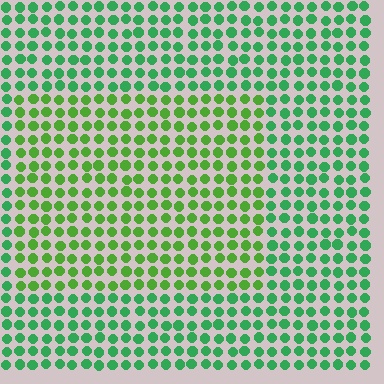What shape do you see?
I see a rectangle.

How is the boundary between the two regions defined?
The boundary is defined purely by a slight shift in hue (about 32 degrees). Spacing, size, and orientation are identical on both sides.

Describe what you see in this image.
The image is filled with small green elements in a uniform arrangement. A rectangle-shaped region is visible where the elements are tinted to a slightly different hue, forming a subtle color boundary.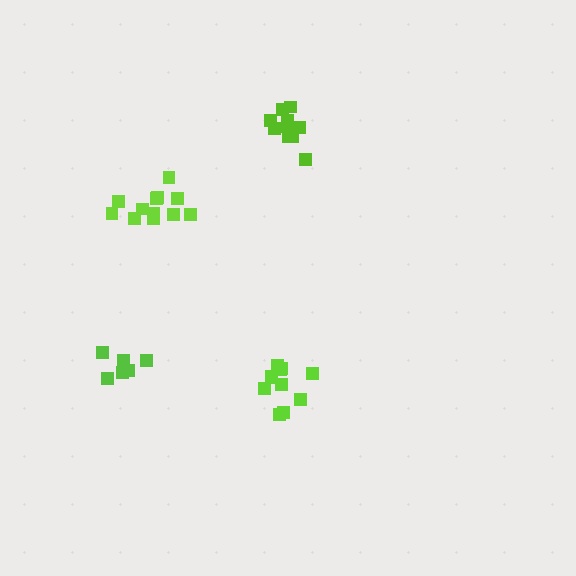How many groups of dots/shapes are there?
There are 4 groups.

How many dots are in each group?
Group 1: 12 dots, Group 2: 10 dots, Group 3: 11 dots, Group 4: 6 dots (39 total).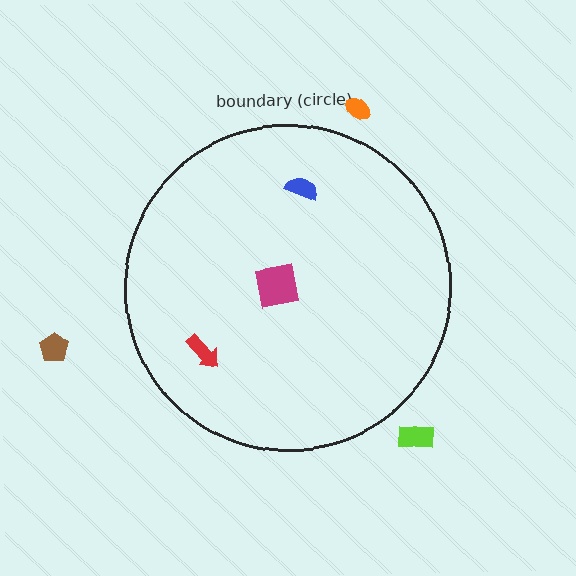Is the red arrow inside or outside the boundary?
Inside.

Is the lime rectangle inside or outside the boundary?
Outside.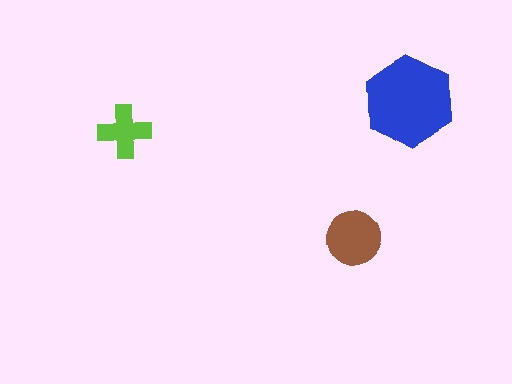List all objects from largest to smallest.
The blue hexagon, the brown circle, the lime cross.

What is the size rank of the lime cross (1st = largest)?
3rd.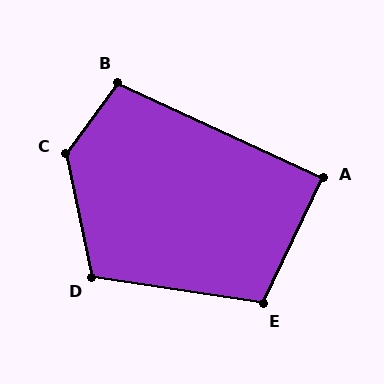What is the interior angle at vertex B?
Approximately 102 degrees (obtuse).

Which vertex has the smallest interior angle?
A, at approximately 89 degrees.